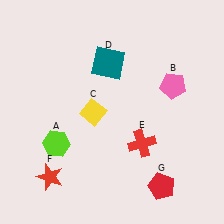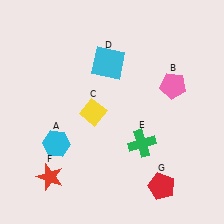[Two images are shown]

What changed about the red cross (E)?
In Image 1, E is red. In Image 2, it changed to green.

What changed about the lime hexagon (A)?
In Image 1, A is lime. In Image 2, it changed to cyan.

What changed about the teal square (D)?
In Image 1, D is teal. In Image 2, it changed to cyan.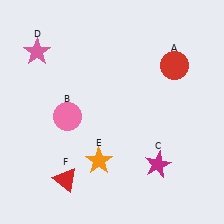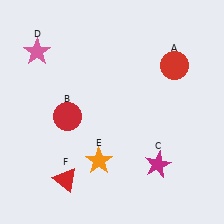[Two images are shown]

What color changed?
The circle (B) changed from pink in Image 1 to red in Image 2.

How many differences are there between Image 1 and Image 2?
There is 1 difference between the two images.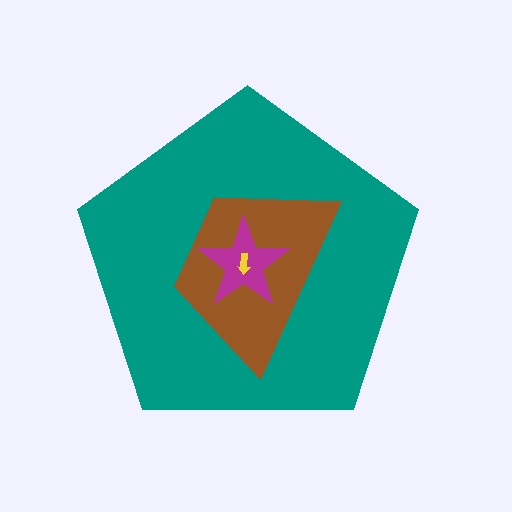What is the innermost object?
The yellow arrow.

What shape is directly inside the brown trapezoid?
The magenta star.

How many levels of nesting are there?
4.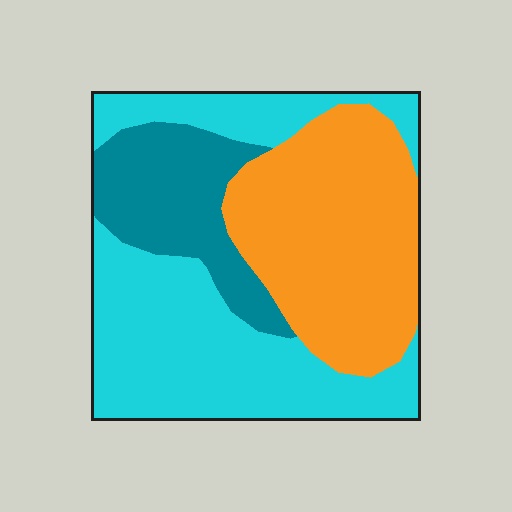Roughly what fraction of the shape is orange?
Orange takes up about three eighths (3/8) of the shape.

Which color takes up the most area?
Cyan, at roughly 45%.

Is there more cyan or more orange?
Cyan.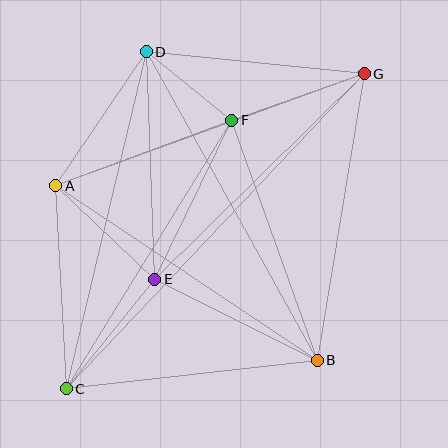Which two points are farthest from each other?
Points C and G are farthest from each other.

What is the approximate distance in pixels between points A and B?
The distance between A and B is approximately 314 pixels.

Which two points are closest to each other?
Points D and F are closest to each other.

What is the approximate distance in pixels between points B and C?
The distance between B and C is approximately 253 pixels.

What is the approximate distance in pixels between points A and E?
The distance between A and E is approximately 136 pixels.